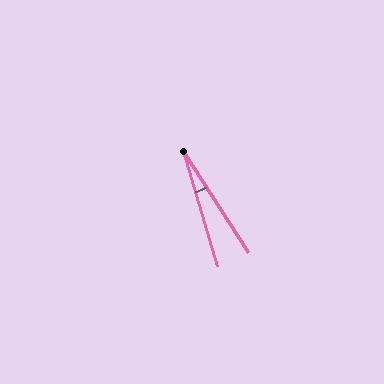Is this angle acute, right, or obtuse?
It is acute.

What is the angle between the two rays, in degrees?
Approximately 16 degrees.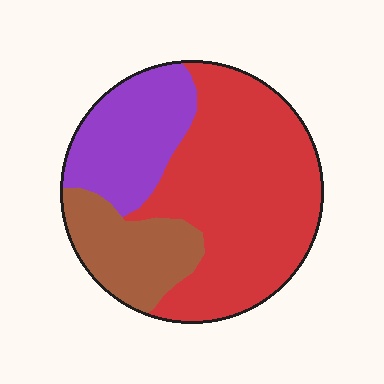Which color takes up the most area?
Red, at roughly 55%.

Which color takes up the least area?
Brown, at roughly 20%.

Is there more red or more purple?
Red.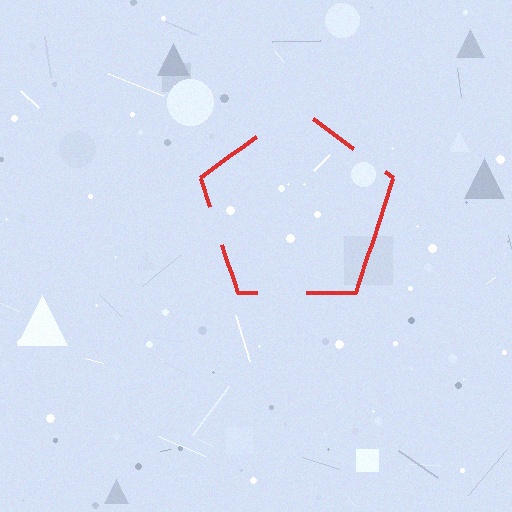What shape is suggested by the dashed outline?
The dashed outline suggests a pentagon.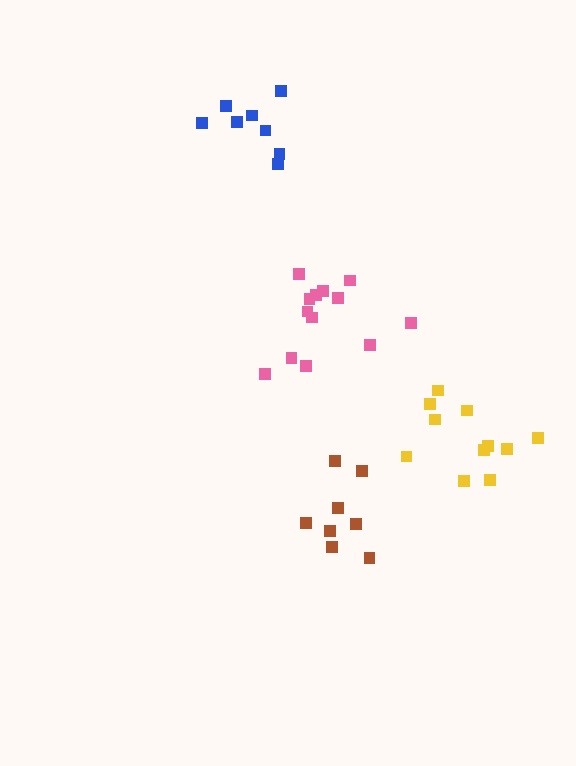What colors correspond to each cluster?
The clusters are colored: yellow, blue, pink, brown.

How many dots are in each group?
Group 1: 11 dots, Group 2: 8 dots, Group 3: 13 dots, Group 4: 8 dots (40 total).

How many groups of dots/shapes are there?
There are 4 groups.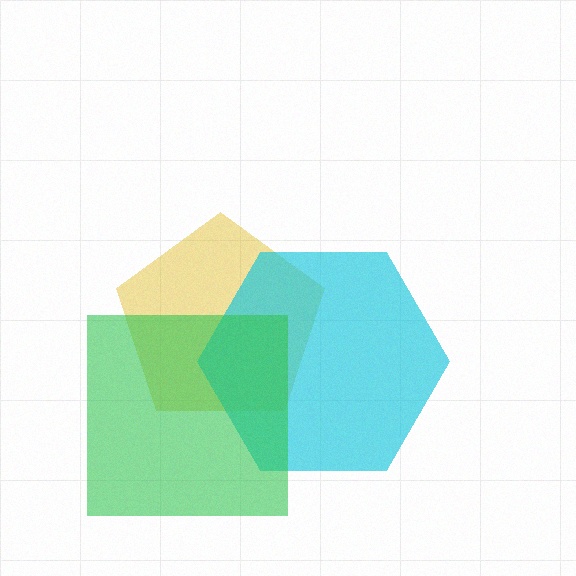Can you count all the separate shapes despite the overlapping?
Yes, there are 3 separate shapes.